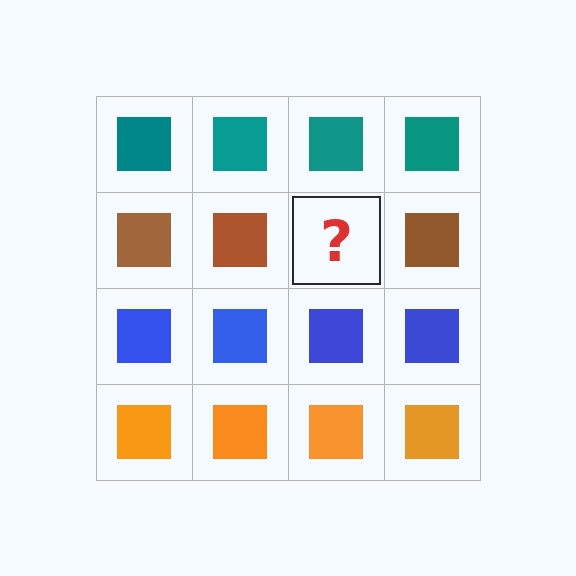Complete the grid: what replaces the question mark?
The question mark should be replaced with a brown square.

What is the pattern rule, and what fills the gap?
The rule is that each row has a consistent color. The gap should be filled with a brown square.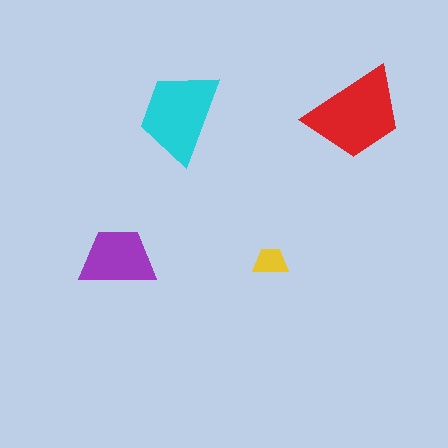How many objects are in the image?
There are 4 objects in the image.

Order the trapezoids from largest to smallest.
the red one, the cyan one, the purple one, the yellow one.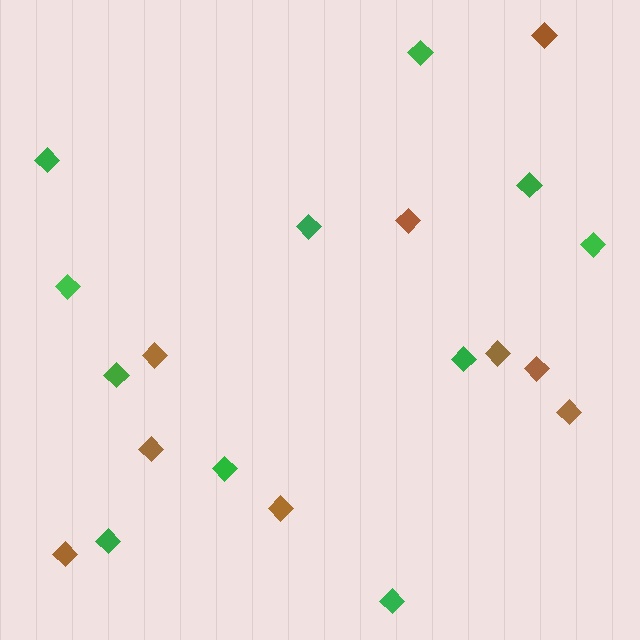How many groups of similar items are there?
There are 2 groups: one group of green diamonds (11) and one group of brown diamonds (9).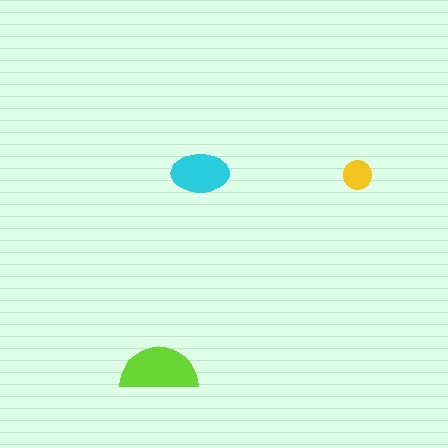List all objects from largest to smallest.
The lime semicircle, the cyan ellipse, the yellow circle.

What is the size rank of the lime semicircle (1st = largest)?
1st.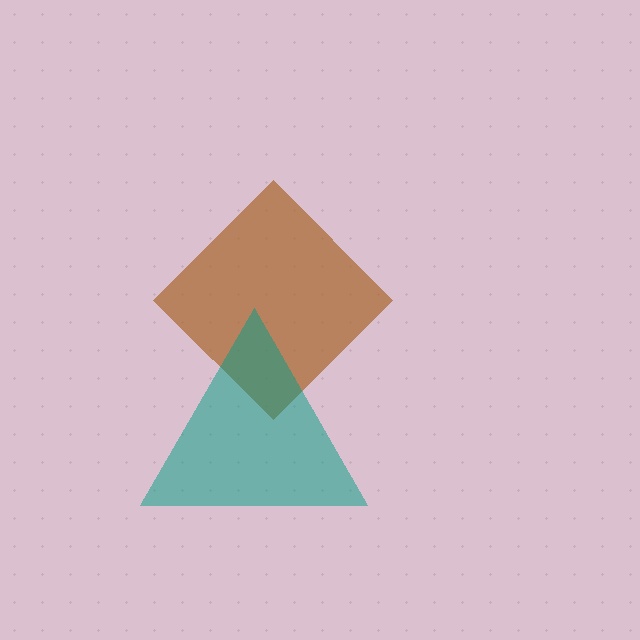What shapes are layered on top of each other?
The layered shapes are: a brown diamond, a teal triangle.